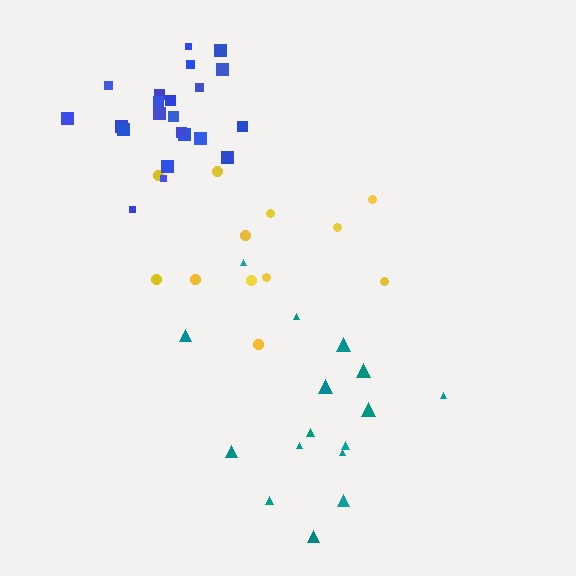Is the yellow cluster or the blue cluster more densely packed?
Blue.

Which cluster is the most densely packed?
Blue.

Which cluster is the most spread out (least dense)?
Yellow.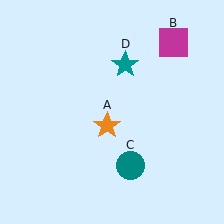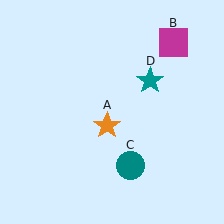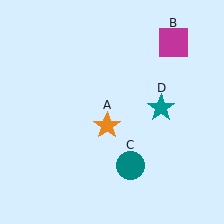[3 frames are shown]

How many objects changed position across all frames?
1 object changed position: teal star (object D).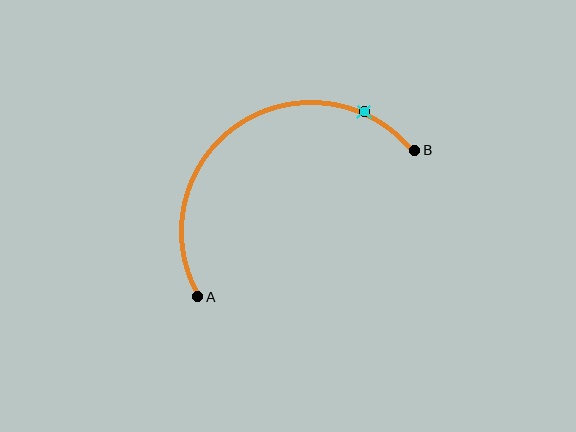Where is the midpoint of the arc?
The arc midpoint is the point on the curve farthest from the straight line joining A and B. It sits above and to the left of that line.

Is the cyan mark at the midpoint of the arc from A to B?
No. The cyan mark lies on the arc but is closer to endpoint B. The arc midpoint would be at the point on the curve equidistant along the arc from both A and B.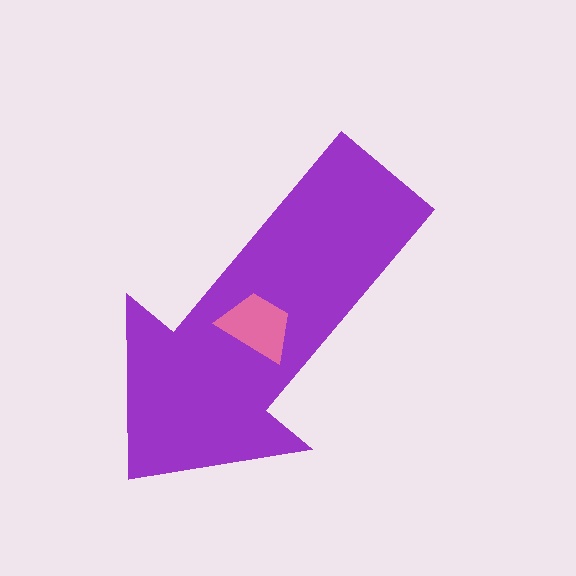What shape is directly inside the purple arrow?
The pink trapezoid.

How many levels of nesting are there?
2.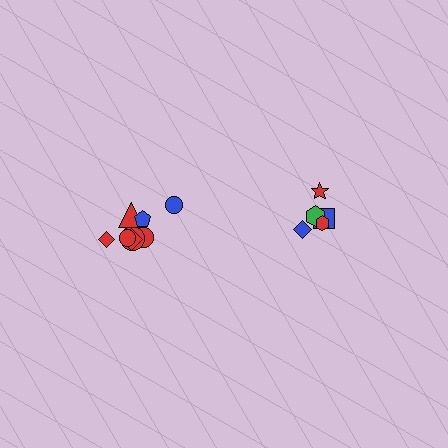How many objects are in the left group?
There are 8 objects.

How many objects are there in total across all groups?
There are 13 objects.